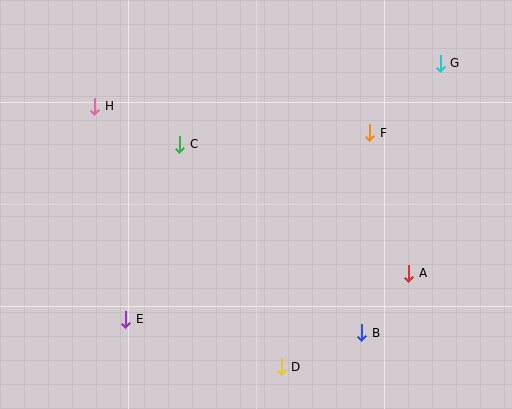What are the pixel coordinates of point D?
Point D is at (281, 367).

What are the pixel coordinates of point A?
Point A is at (409, 273).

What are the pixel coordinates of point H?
Point H is at (95, 106).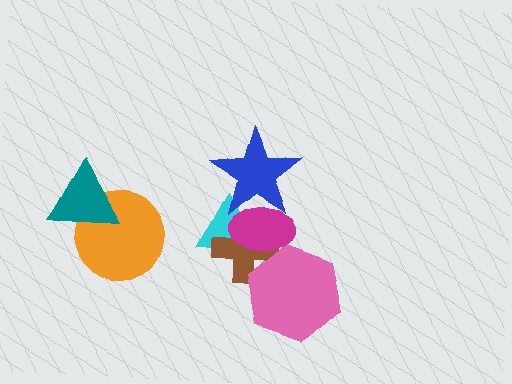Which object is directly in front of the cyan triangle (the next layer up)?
The brown cross is directly in front of the cyan triangle.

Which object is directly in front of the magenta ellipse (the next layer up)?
The blue star is directly in front of the magenta ellipse.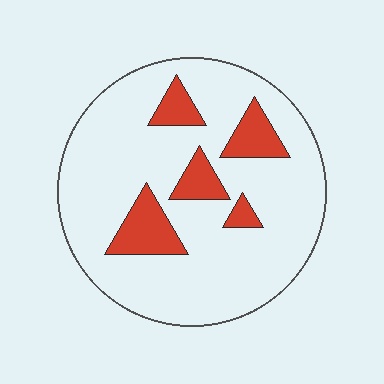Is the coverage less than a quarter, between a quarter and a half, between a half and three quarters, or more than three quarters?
Less than a quarter.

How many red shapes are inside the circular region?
5.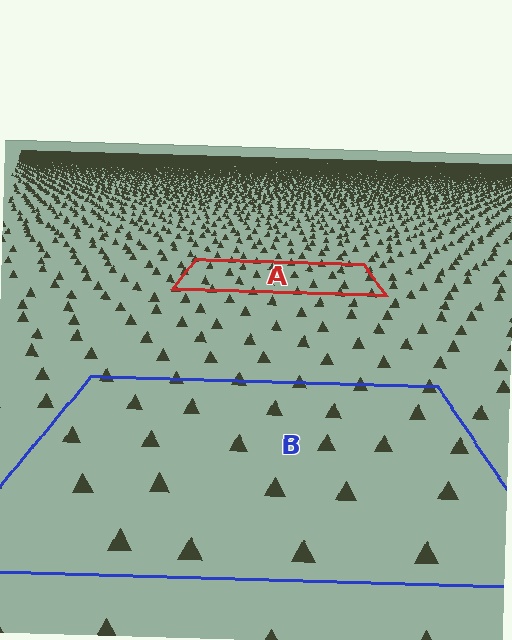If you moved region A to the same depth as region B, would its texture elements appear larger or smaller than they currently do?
They would appear larger. At a closer depth, the same texture elements are projected at a bigger on-screen size.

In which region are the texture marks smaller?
The texture marks are smaller in region A, because it is farther away.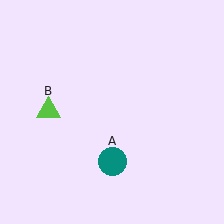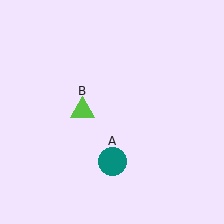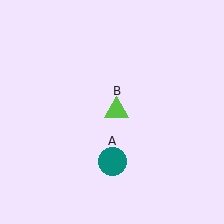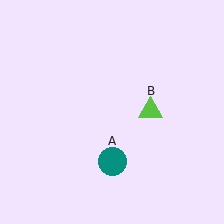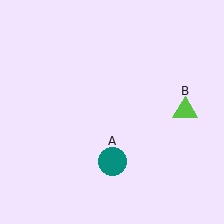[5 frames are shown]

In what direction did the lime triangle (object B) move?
The lime triangle (object B) moved right.